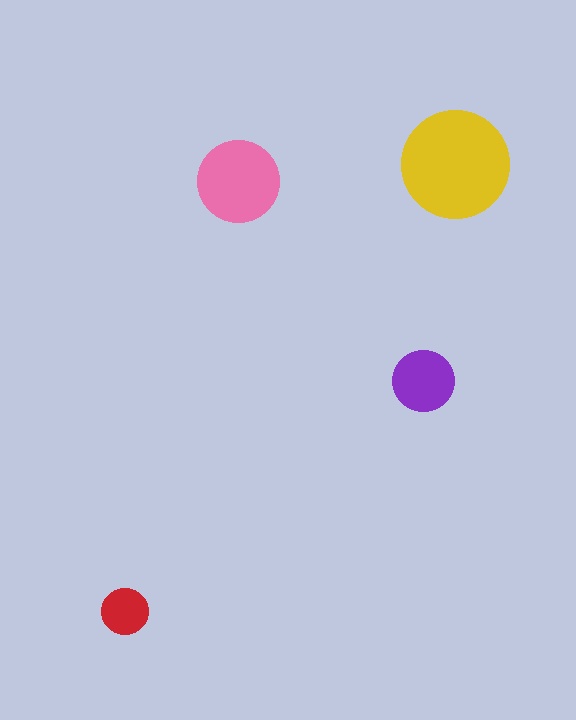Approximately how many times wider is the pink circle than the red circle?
About 2 times wider.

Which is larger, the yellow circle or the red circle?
The yellow one.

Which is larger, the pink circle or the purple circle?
The pink one.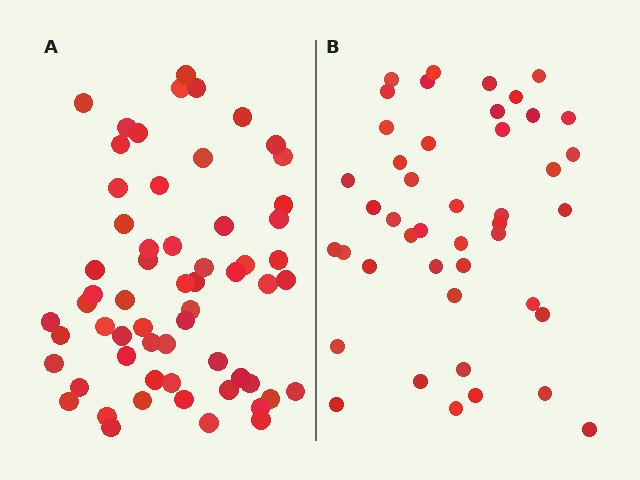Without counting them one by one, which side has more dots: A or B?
Region A (the left region) has more dots.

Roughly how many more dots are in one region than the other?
Region A has approximately 15 more dots than region B.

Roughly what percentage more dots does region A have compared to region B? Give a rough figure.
About 35% more.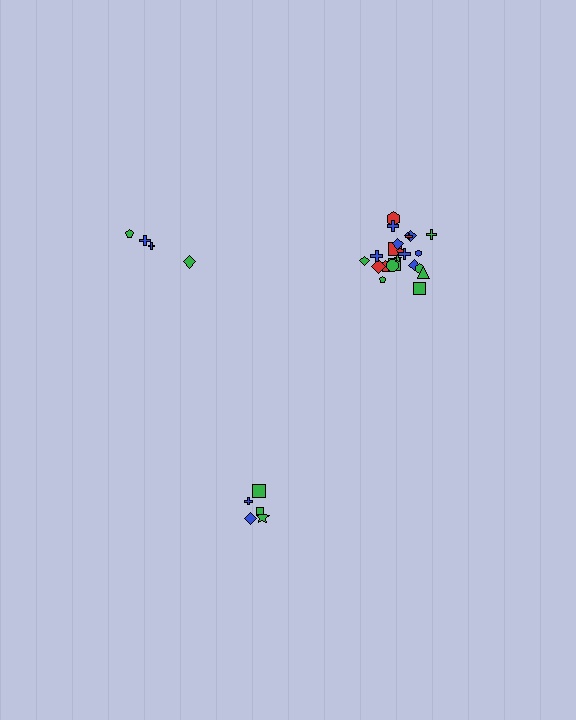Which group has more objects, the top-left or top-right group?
The top-right group.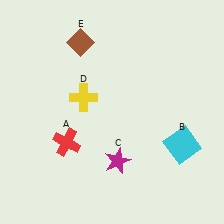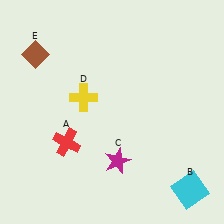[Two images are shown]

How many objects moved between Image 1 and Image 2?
2 objects moved between the two images.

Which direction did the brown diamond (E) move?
The brown diamond (E) moved left.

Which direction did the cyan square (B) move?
The cyan square (B) moved down.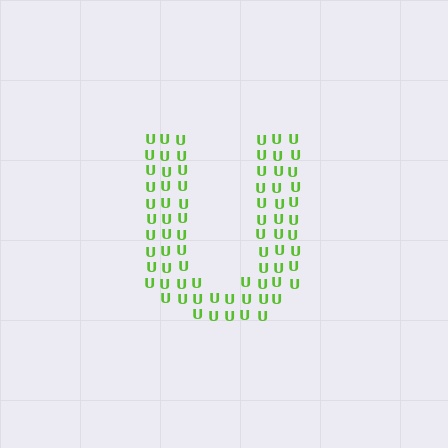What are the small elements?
The small elements are letter U's.